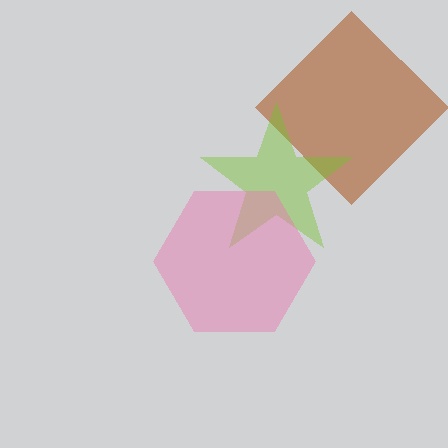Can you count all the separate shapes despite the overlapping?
Yes, there are 3 separate shapes.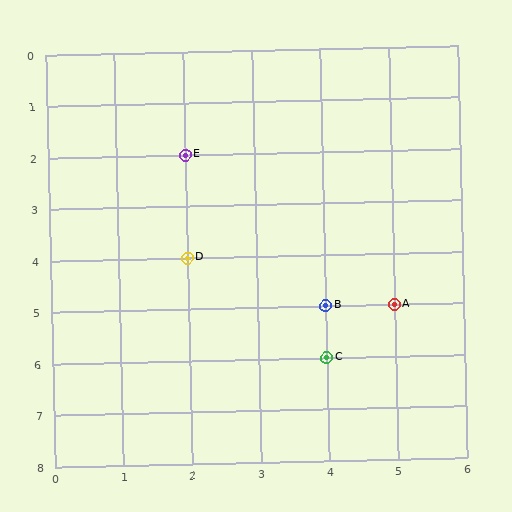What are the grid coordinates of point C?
Point C is at grid coordinates (4, 6).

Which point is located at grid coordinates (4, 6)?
Point C is at (4, 6).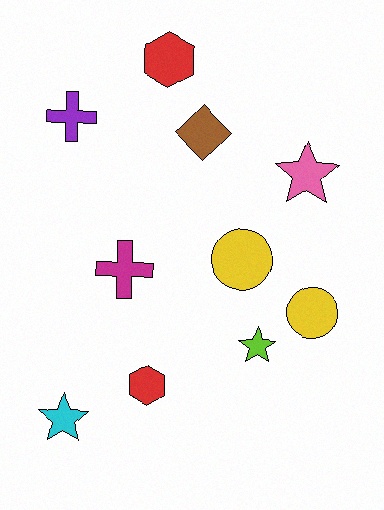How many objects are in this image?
There are 10 objects.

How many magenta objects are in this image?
There is 1 magenta object.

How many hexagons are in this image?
There are 2 hexagons.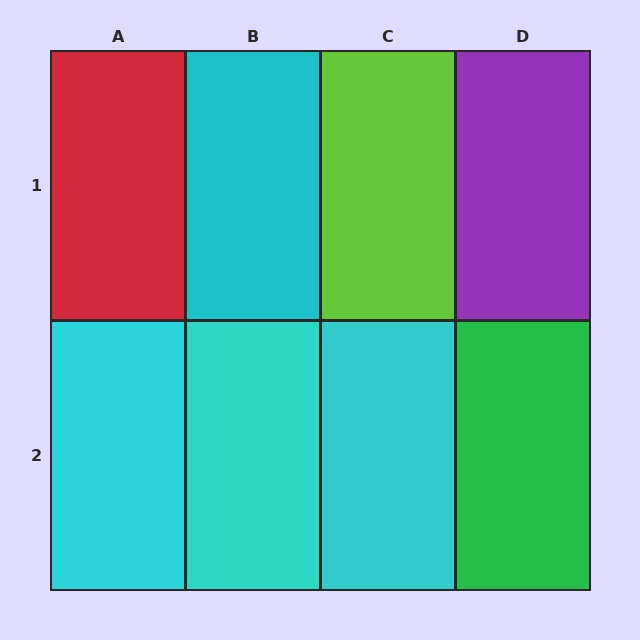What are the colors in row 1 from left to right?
Red, cyan, lime, purple.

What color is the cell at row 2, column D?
Green.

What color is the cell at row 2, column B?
Cyan.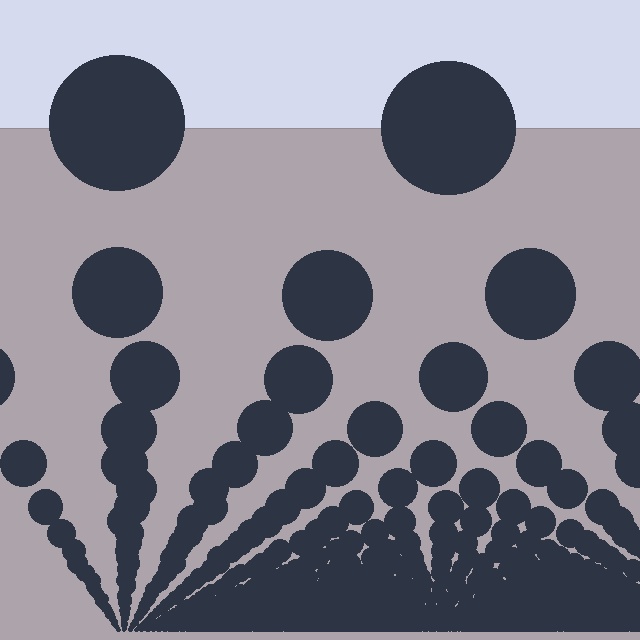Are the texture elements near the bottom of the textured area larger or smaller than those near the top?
Smaller. The gradient is inverted — elements near the bottom are smaller and denser.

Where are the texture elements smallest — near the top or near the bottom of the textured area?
Near the bottom.